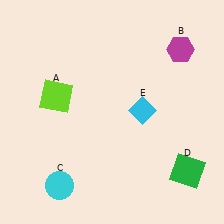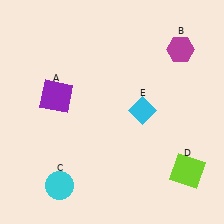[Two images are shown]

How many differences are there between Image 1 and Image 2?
There are 2 differences between the two images.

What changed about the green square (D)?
In Image 1, D is green. In Image 2, it changed to lime.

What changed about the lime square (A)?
In Image 1, A is lime. In Image 2, it changed to purple.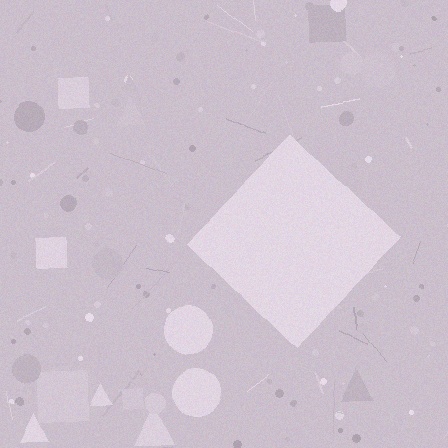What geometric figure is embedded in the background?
A diamond is embedded in the background.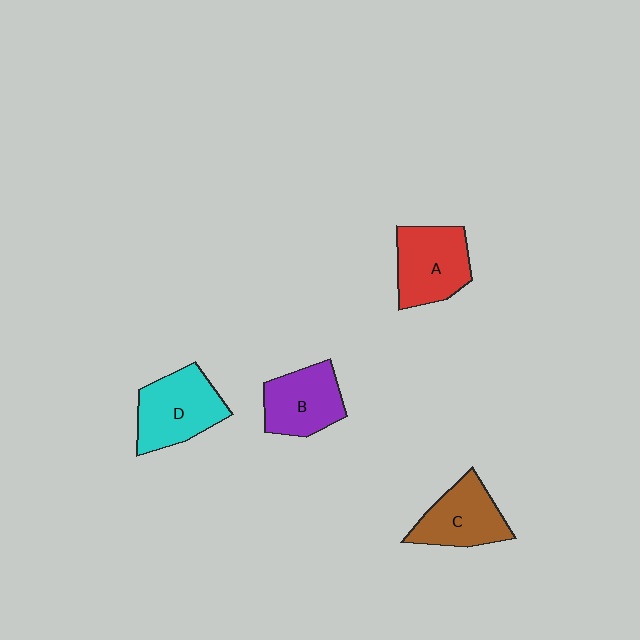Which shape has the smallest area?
Shape B (purple).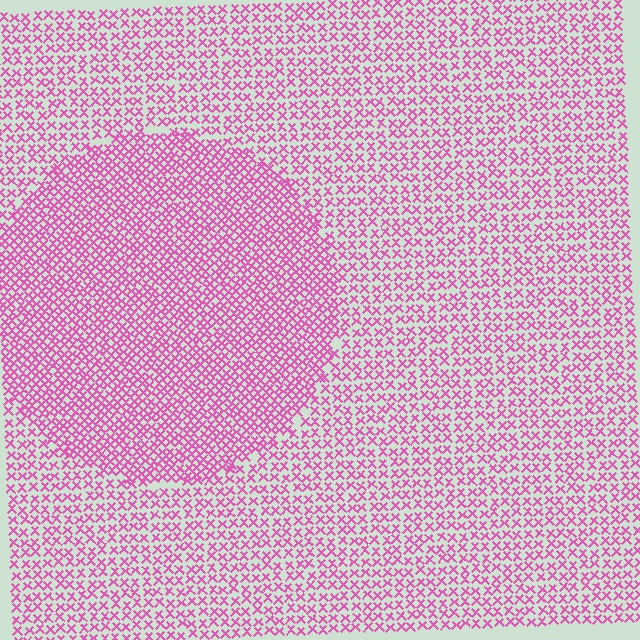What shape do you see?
I see a circle.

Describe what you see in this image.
The image contains small pink elements arranged at two different densities. A circle-shaped region is visible where the elements are more densely packed than the surrounding area.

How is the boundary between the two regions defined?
The boundary is defined by a change in element density (approximately 1.7x ratio). All elements are the same color, size, and shape.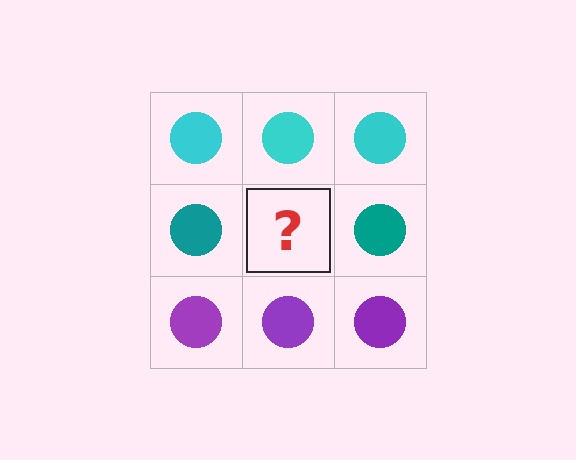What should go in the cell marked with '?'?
The missing cell should contain a teal circle.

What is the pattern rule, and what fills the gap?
The rule is that each row has a consistent color. The gap should be filled with a teal circle.